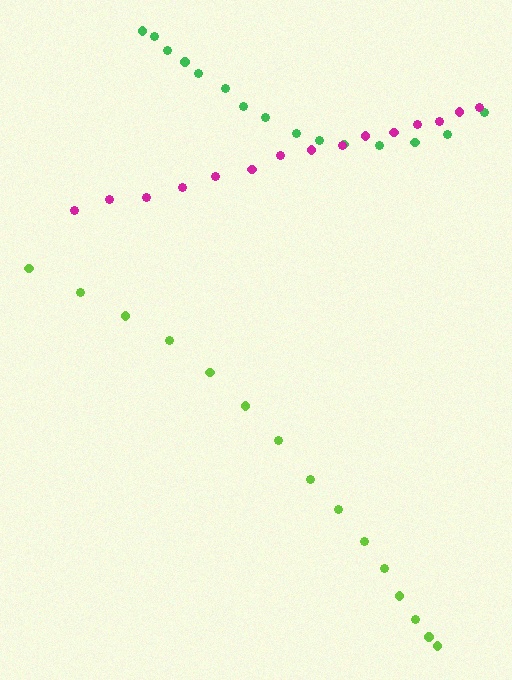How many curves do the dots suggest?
There are 3 distinct paths.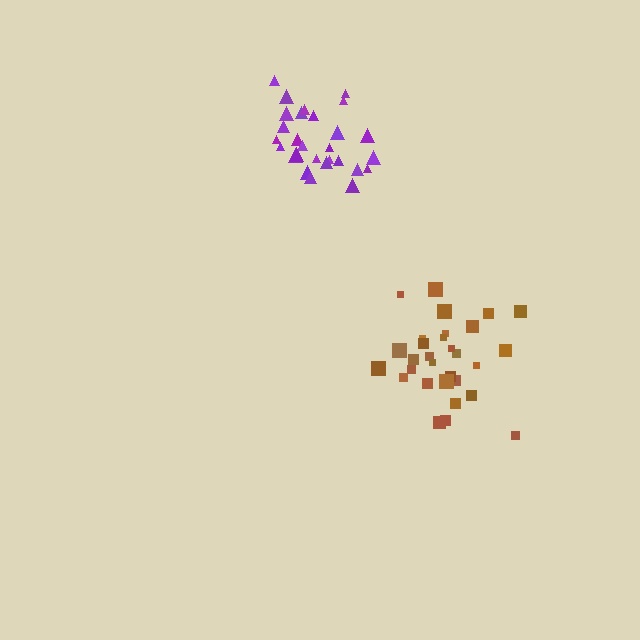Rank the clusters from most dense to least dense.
purple, brown.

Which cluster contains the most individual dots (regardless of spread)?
Brown (30).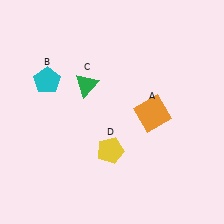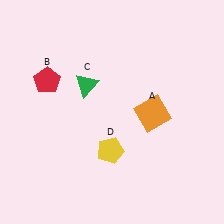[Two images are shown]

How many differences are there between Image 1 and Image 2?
There is 1 difference between the two images.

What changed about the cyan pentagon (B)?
In Image 1, B is cyan. In Image 2, it changed to red.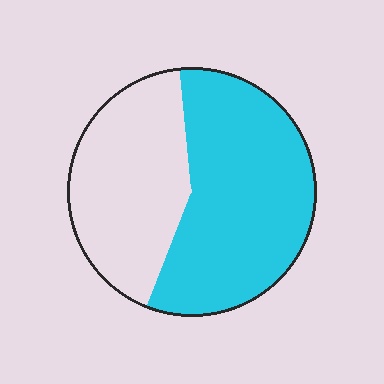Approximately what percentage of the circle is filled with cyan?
Approximately 60%.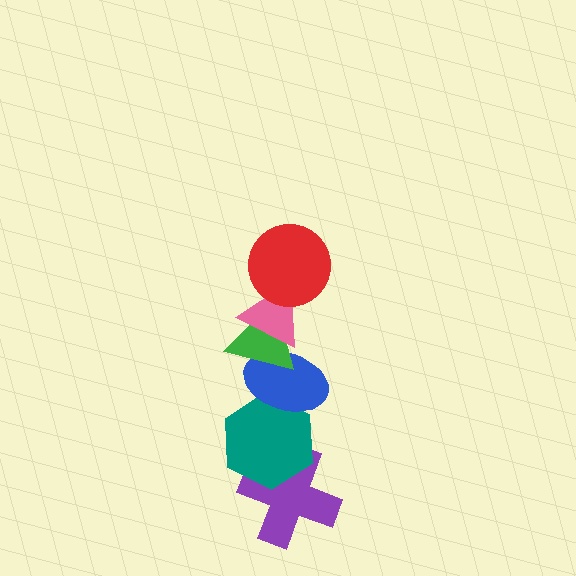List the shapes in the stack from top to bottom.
From top to bottom: the red circle, the pink triangle, the green triangle, the blue ellipse, the teal hexagon, the purple cross.